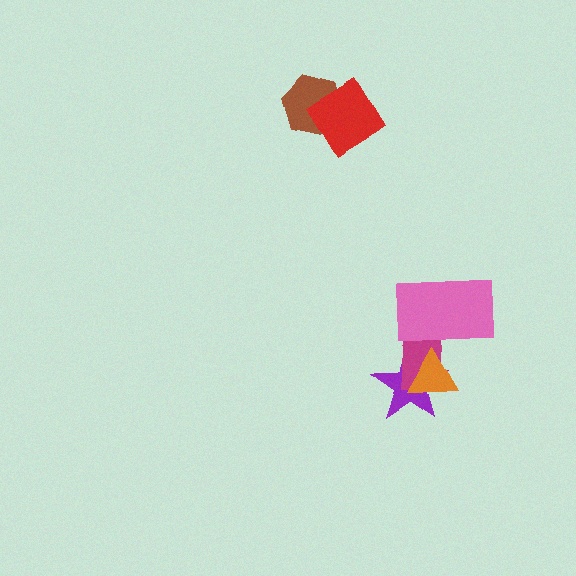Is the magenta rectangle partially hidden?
Yes, it is partially covered by another shape.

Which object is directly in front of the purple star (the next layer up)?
The magenta rectangle is directly in front of the purple star.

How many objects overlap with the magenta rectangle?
3 objects overlap with the magenta rectangle.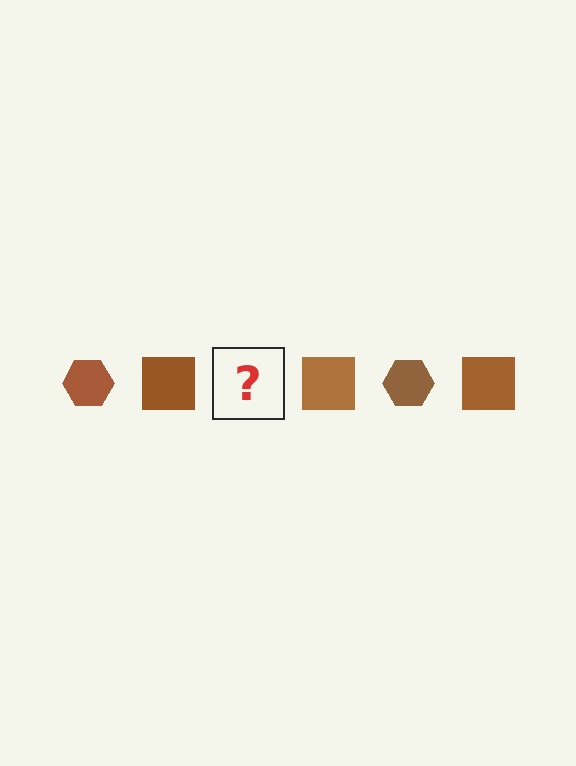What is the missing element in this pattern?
The missing element is a brown hexagon.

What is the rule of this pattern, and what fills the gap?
The rule is that the pattern cycles through hexagon, square shapes in brown. The gap should be filled with a brown hexagon.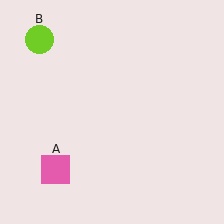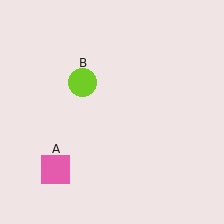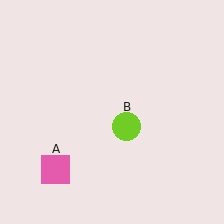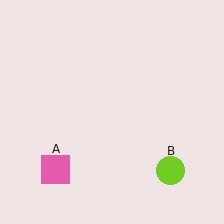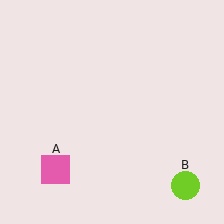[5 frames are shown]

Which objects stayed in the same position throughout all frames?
Pink square (object A) remained stationary.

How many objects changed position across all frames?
1 object changed position: lime circle (object B).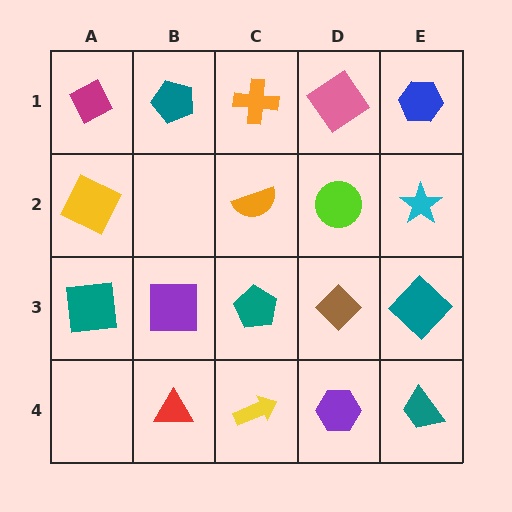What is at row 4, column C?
A yellow arrow.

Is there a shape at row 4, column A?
No, that cell is empty.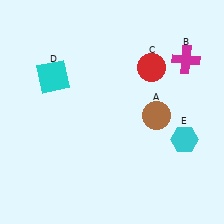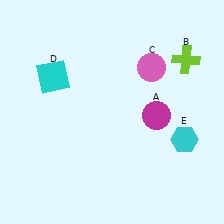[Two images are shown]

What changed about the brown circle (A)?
In Image 1, A is brown. In Image 2, it changed to magenta.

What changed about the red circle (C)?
In Image 1, C is red. In Image 2, it changed to pink.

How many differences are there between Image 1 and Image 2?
There are 3 differences between the two images.